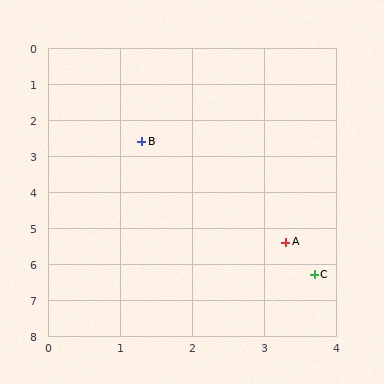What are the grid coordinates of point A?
Point A is at approximately (3.3, 5.4).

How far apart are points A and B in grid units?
Points A and B are about 3.4 grid units apart.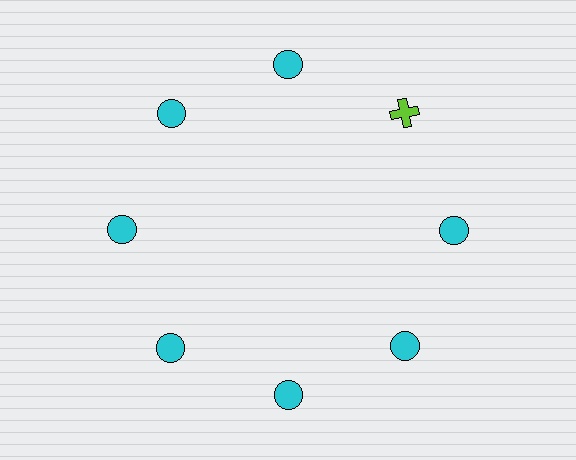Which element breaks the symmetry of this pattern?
The lime cross at roughly the 2 o'clock position breaks the symmetry. All other shapes are cyan circles.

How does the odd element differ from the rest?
It differs in both color (lime instead of cyan) and shape (cross instead of circle).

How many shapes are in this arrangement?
There are 8 shapes arranged in a ring pattern.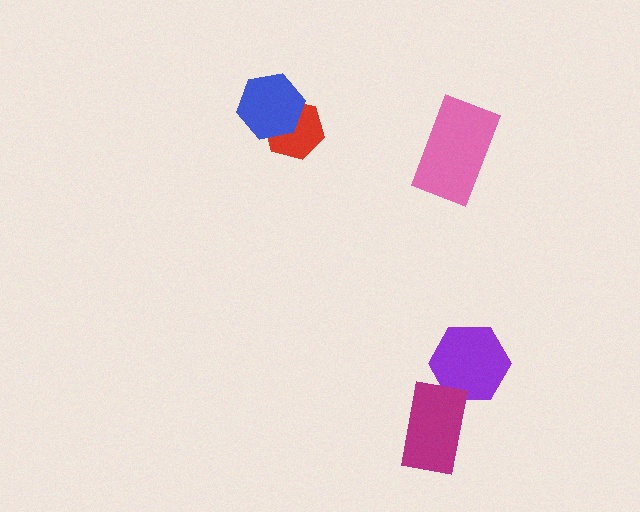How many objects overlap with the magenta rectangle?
1 object overlaps with the magenta rectangle.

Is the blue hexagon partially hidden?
No, no other shape covers it.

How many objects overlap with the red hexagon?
1 object overlaps with the red hexagon.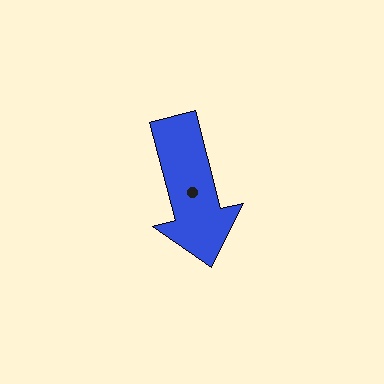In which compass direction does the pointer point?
South.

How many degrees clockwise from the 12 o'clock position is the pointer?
Approximately 166 degrees.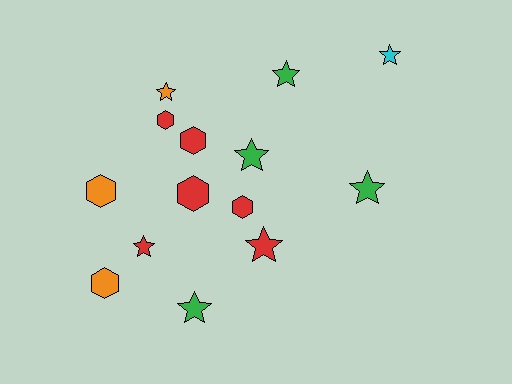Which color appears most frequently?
Red, with 6 objects.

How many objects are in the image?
There are 14 objects.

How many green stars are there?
There are 4 green stars.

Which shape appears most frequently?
Star, with 8 objects.